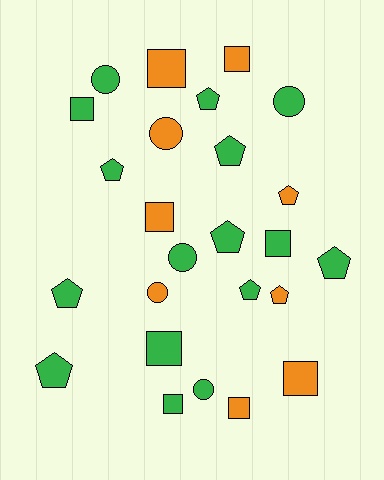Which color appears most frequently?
Green, with 16 objects.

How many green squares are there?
There are 4 green squares.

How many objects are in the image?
There are 25 objects.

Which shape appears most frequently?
Pentagon, with 10 objects.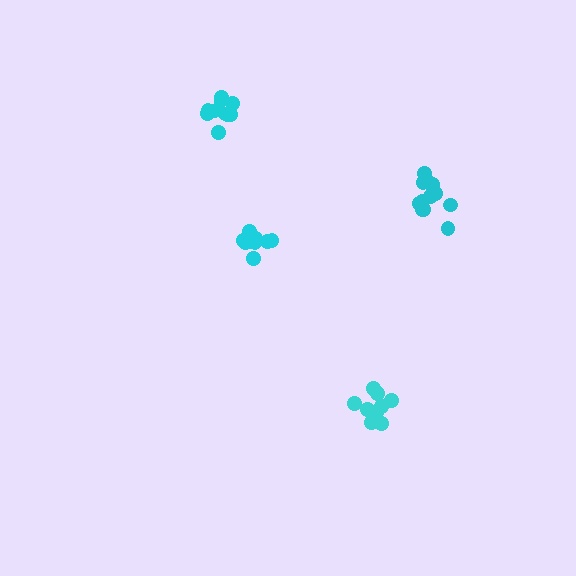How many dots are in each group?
Group 1: 10 dots, Group 2: 11 dots, Group 3: 12 dots, Group 4: 12 dots (45 total).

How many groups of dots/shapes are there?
There are 4 groups.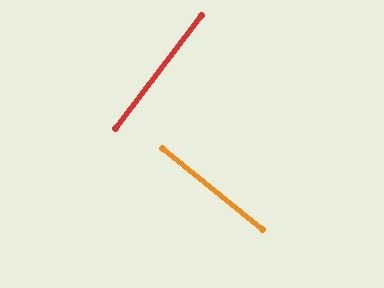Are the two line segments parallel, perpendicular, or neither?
Perpendicular — they meet at approximately 88°.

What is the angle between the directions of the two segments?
Approximately 88 degrees.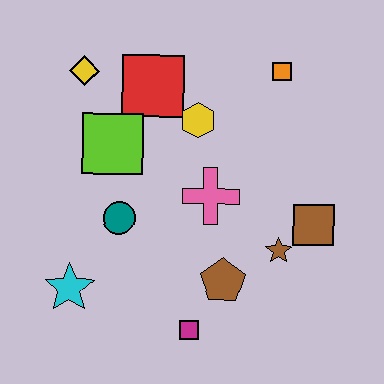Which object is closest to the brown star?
The brown square is closest to the brown star.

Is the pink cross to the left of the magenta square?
No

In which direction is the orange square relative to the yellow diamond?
The orange square is to the right of the yellow diamond.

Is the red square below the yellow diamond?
Yes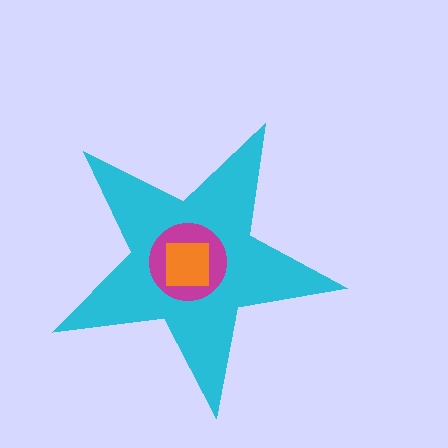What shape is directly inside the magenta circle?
The orange square.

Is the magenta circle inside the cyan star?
Yes.